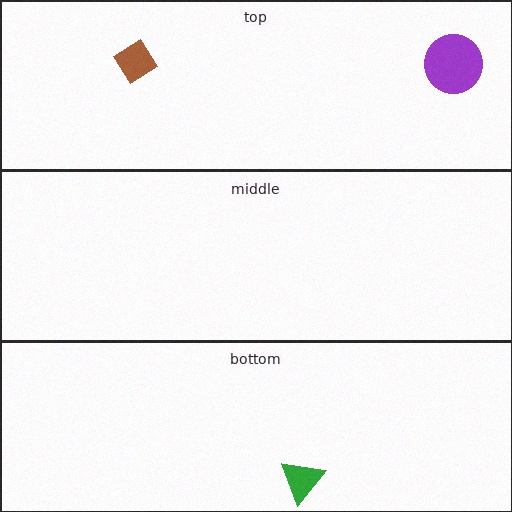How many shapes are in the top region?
2.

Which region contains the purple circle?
The top region.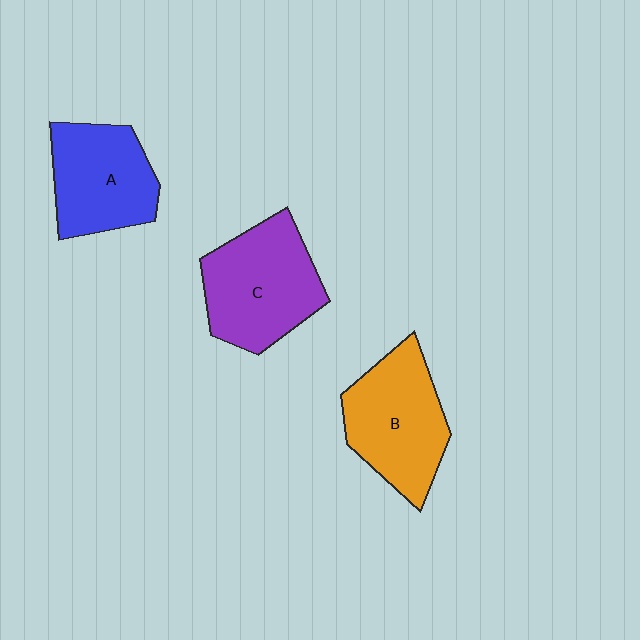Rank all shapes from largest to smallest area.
From largest to smallest: C (purple), B (orange), A (blue).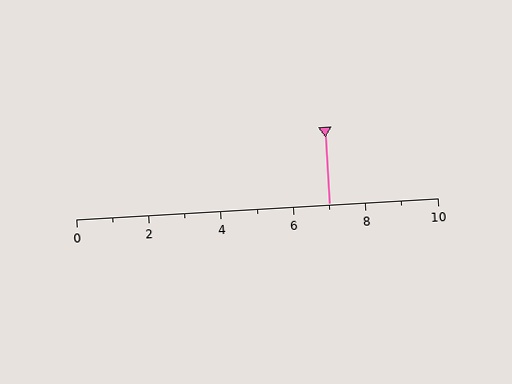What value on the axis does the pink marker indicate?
The marker indicates approximately 7.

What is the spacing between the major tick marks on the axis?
The major ticks are spaced 2 apart.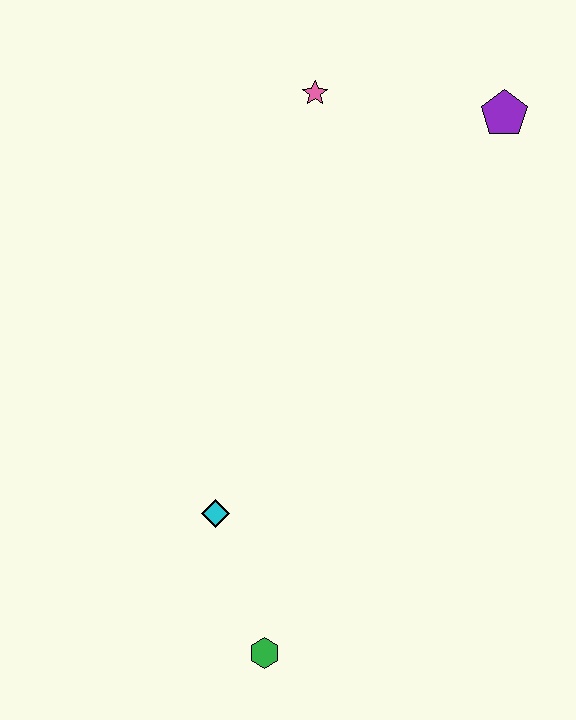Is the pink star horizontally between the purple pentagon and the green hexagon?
Yes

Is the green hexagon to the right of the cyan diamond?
Yes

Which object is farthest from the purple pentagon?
The green hexagon is farthest from the purple pentagon.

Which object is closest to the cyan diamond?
The green hexagon is closest to the cyan diamond.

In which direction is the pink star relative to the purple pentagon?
The pink star is to the left of the purple pentagon.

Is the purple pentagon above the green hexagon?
Yes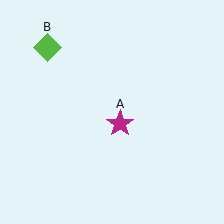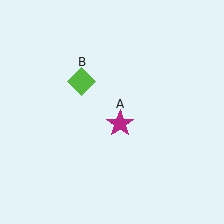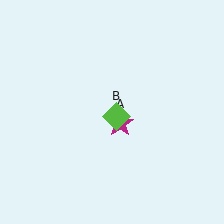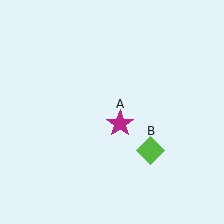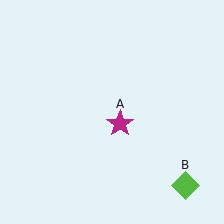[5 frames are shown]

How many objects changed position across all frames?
1 object changed position: lime diamond (object B).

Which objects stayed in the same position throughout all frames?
Magenta star (object A) remained stationary.